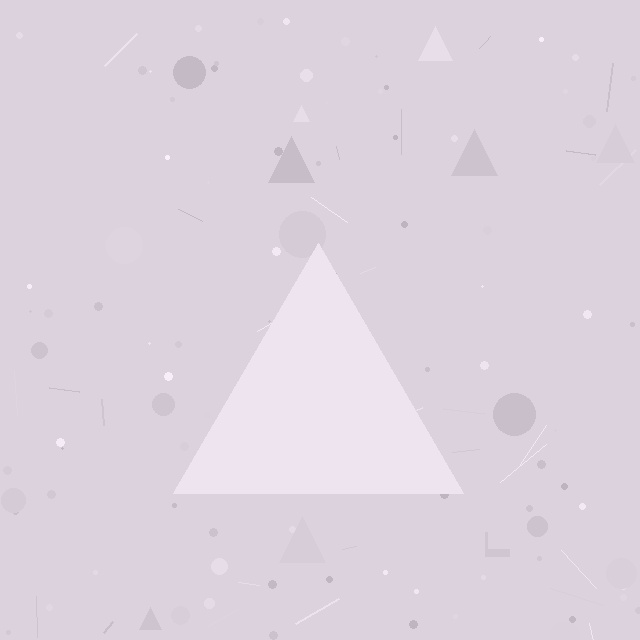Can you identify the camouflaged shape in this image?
The camouflaged shape is a triangle.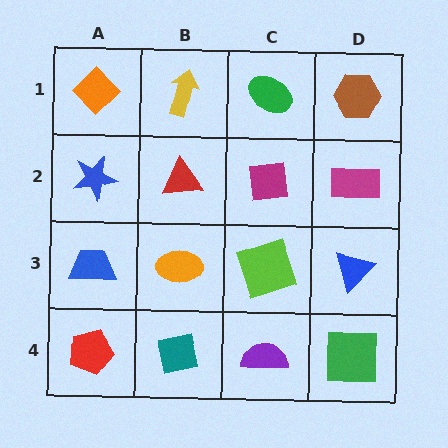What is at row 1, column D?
A brown hexagon.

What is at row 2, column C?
A magenta square.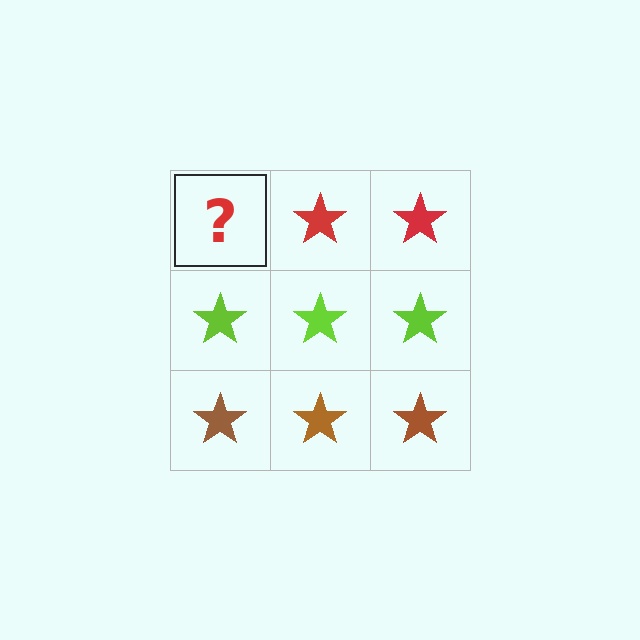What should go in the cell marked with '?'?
The missing cell should contain a red star.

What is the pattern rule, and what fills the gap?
The rule is that each row has a consistent color. The gap should be filled with a red star.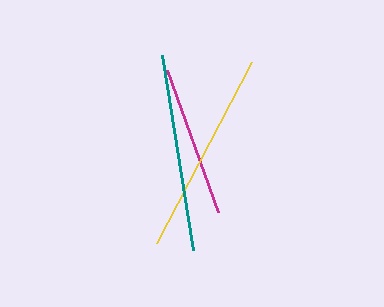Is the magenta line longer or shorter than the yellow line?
The yellow line is longer than the magenta line.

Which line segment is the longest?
The yellow line is the longest at approximately 206 pixels.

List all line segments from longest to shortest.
From longest to shortest: yellow, teal, magenta.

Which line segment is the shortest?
The magenta line is the shortest at approximately 151 pixels.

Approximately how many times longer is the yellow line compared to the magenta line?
The yellow line is approximately 1.4 times the length of the magenta line.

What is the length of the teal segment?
The teal segment is approximately 197 pixels long.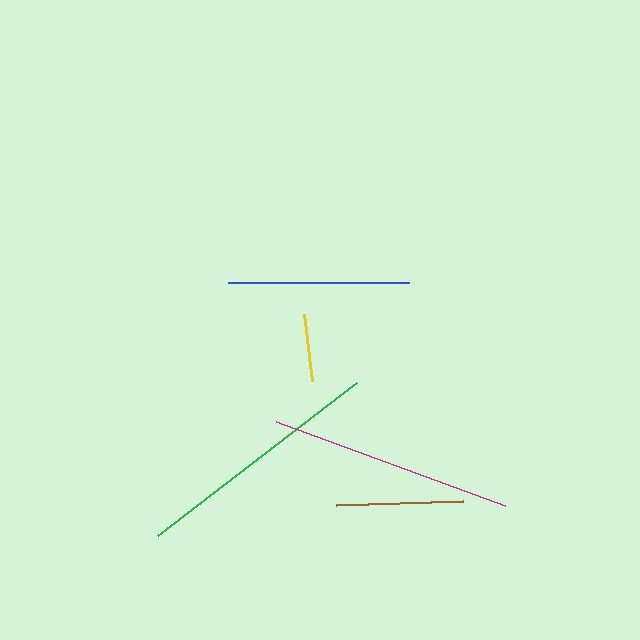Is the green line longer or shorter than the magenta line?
The green line is longer than the magenta line.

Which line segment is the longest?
The green line is the longest at approximately 251 pixels.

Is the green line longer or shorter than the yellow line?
The green line is longer than the yellow line.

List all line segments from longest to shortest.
From longest to shortest: green, magenta, blue, brown, yellow.